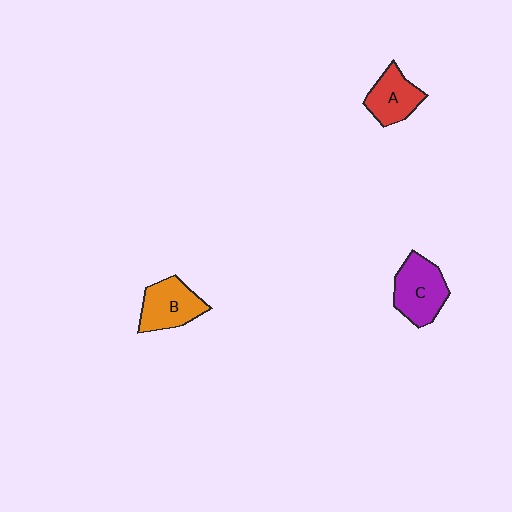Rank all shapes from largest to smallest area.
From largest to smallest: C (purple), B (orange), A (red).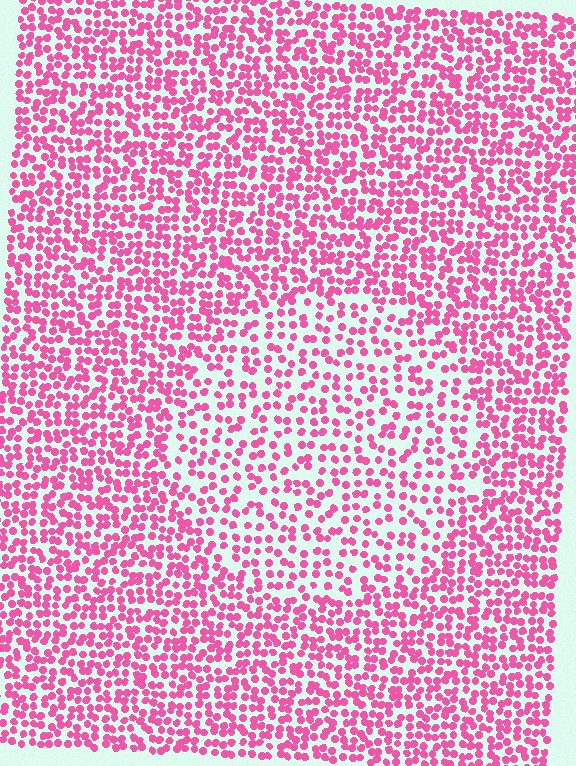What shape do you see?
I see a circle.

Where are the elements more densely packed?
The elements are more densely packed outside the circle boundary.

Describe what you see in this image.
The image contains small pink elements arranged at two different densities. A circle-shaped region is visible where the elements are less densely packed than the surrounding area.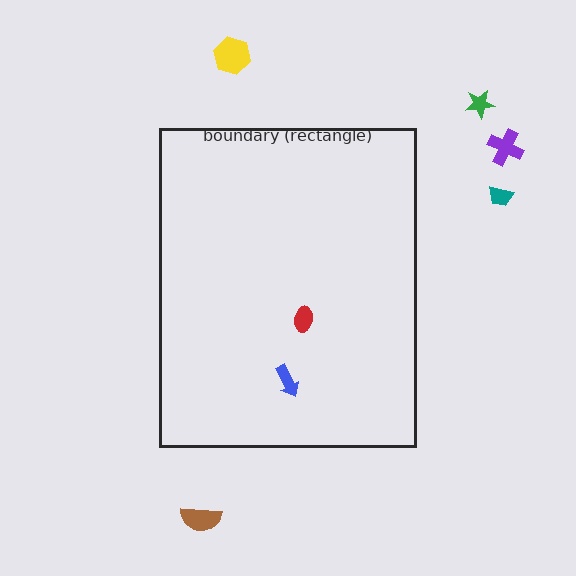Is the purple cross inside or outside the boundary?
Outside.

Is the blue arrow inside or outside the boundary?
Inside.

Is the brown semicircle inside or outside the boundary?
Outside.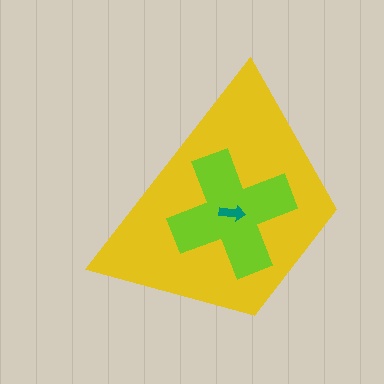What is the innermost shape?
The teal arrow.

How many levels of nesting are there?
3.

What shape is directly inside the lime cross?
The teal arrow.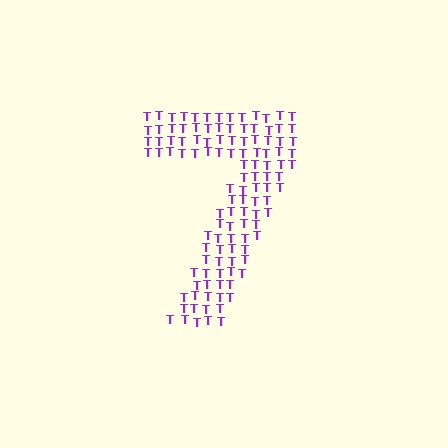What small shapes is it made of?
It is made of small letter T's.